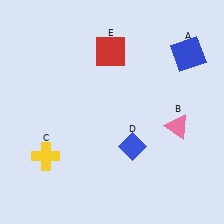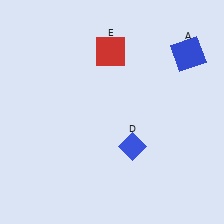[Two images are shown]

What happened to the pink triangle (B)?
The pink triangle (B) was removed in Image 2. It was in the bottom-right area of Image 1.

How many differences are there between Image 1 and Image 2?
There are 2 differences between the two images.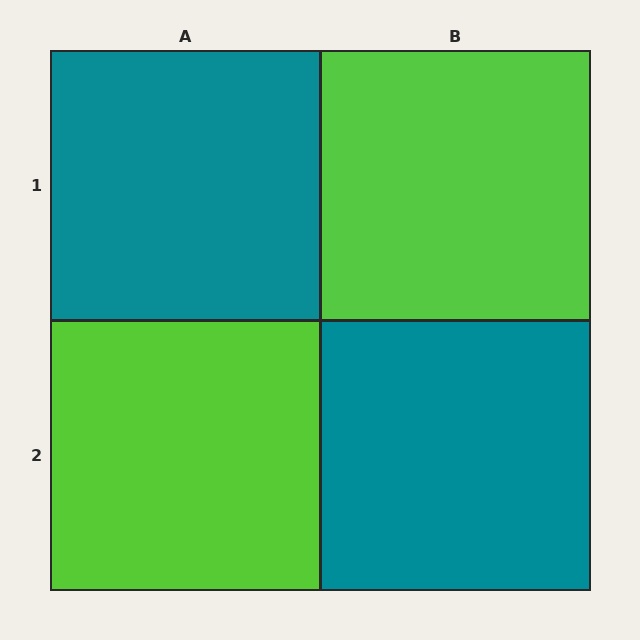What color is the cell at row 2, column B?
Teal.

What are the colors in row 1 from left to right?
Teal, lime.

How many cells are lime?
2 cells are lime.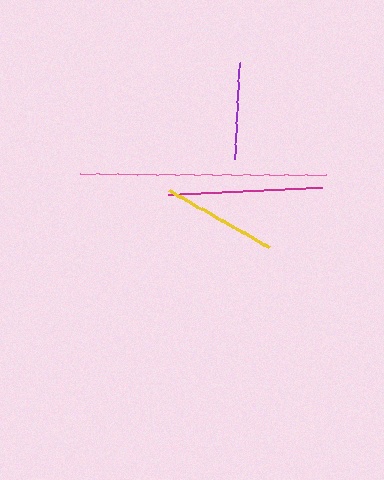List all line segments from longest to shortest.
From longest to shortest: pink, magenta, yellow, purple.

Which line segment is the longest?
The pink line is the longest at approximately 246 pixels.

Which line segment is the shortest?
The purple line is the shortest at approximately 96 pixels.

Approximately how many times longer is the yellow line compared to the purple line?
The yellow line is approximately 1.2 times the length of the purple line.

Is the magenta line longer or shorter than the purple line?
The magenta line is longer than the purple line.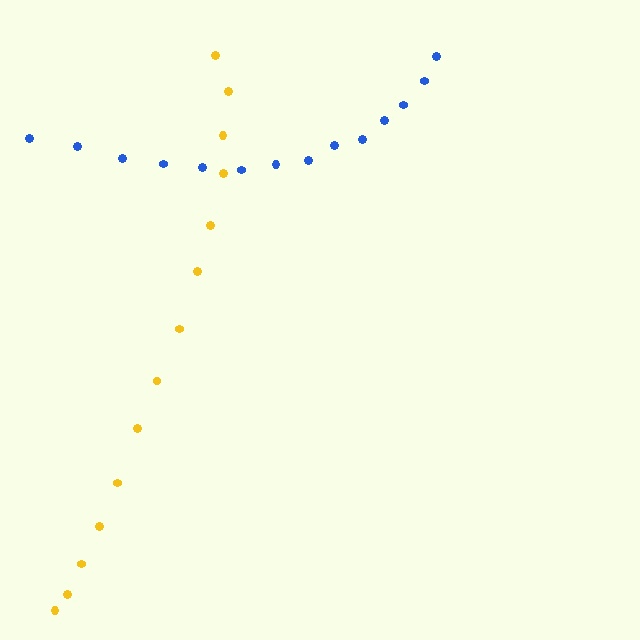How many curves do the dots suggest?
There are 2 distinct paths.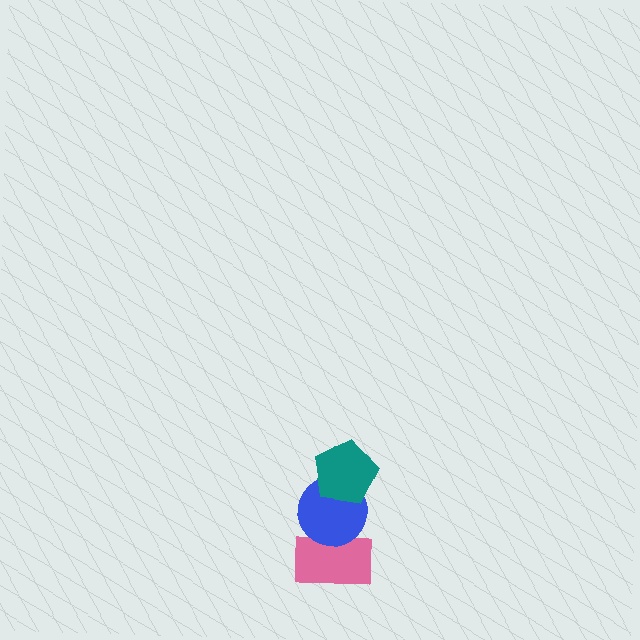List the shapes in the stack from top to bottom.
From top to bottom: the teal pentagon, the blue circle, the pink rectangle.